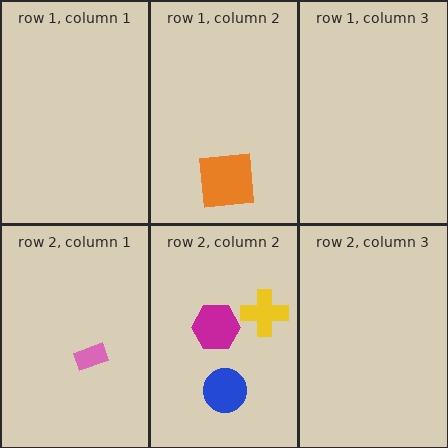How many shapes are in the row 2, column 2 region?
3.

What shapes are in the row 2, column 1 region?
The pink rectangle.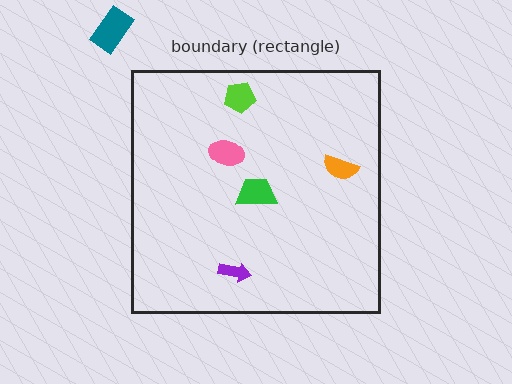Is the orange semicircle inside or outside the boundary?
Inside.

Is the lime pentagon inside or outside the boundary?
Inside.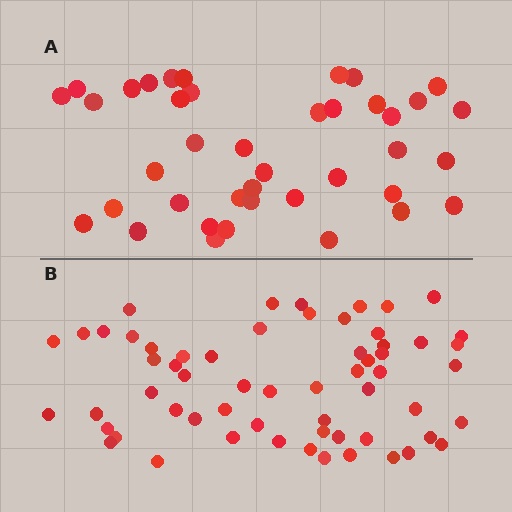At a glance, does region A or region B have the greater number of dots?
Region B (the bottom region) has more dots.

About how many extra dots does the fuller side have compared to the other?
Region B has approximately 20 more dots than region A.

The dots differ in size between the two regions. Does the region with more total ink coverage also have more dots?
No. Region A has more total ink coverage because its dots are larger, but region B actually contains more individual dots. Total area can be misleading — the number of items is what matters here.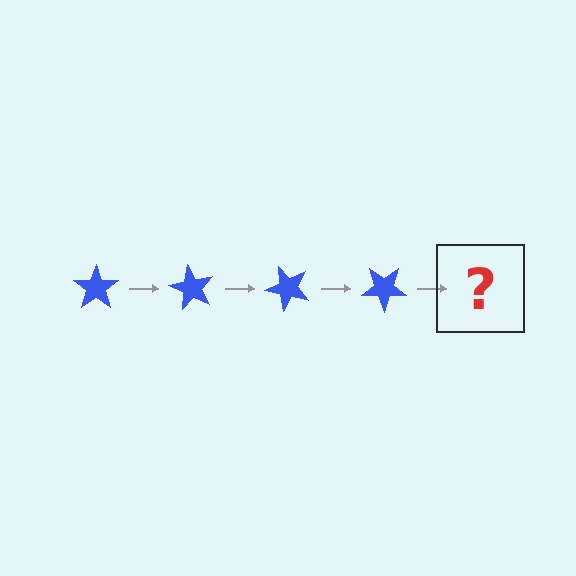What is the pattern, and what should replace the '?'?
The pattern is that the star rotates 60 degrees each step. The '?' should be a blue star rotated 240 degrees.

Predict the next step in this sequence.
The next step is a blue star rotated 240 degrees.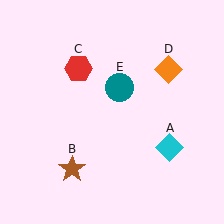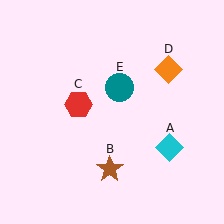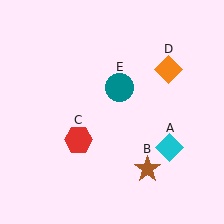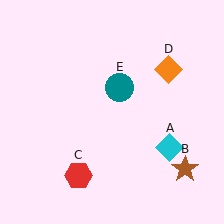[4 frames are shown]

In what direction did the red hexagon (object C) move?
The red hexagon (object C) moved down.